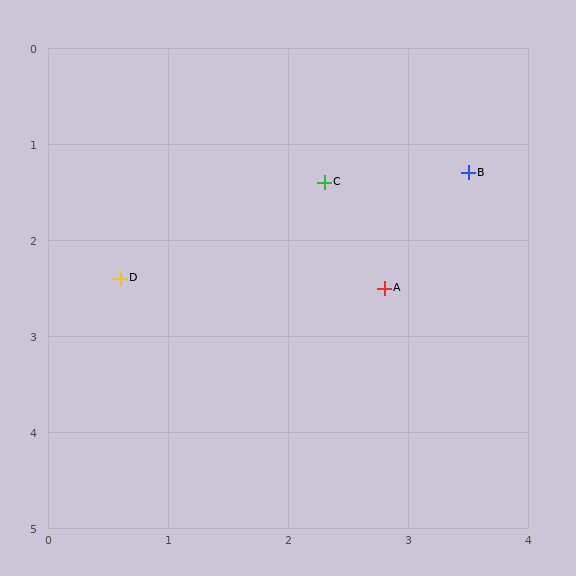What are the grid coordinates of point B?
Point B is at approximately (3.5, 1.3).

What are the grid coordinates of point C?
Point C is at approximately (2.3, 1.4).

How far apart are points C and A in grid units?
Points C and A are about 1.2 grid units apart.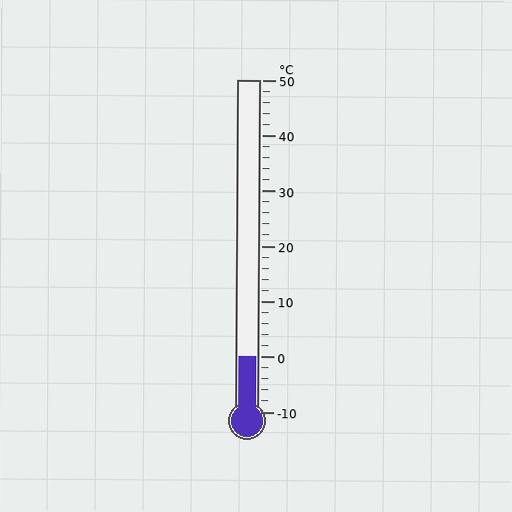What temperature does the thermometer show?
The thermometer shows approximately 0°C.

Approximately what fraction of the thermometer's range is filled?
The thermometer is filled to approximately 15% of its range.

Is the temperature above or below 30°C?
The temperature is below 30°C.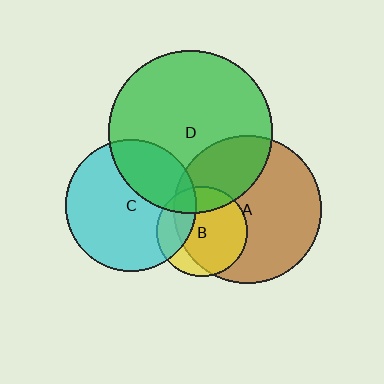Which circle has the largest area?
Circle D (green).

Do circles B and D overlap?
Yes.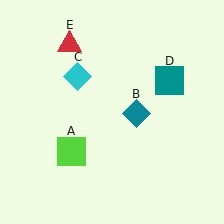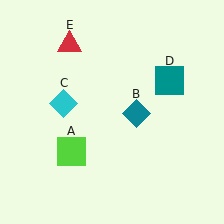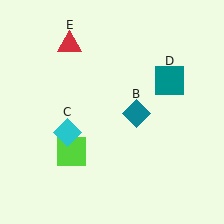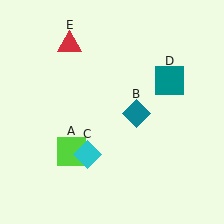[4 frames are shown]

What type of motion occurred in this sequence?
The cyan diamond (object C) rotated counterclockwise around the center of the scene.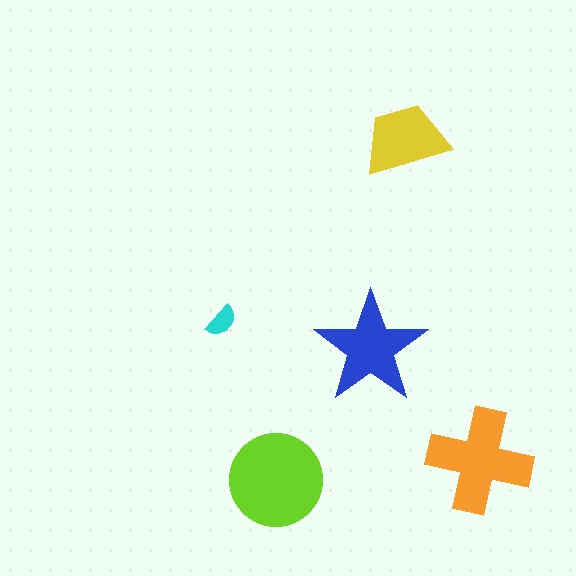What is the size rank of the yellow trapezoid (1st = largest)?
4th.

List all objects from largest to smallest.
The lime circle, the orange cross, the blue star, the yellow trapezoid, the cyan semicircle.